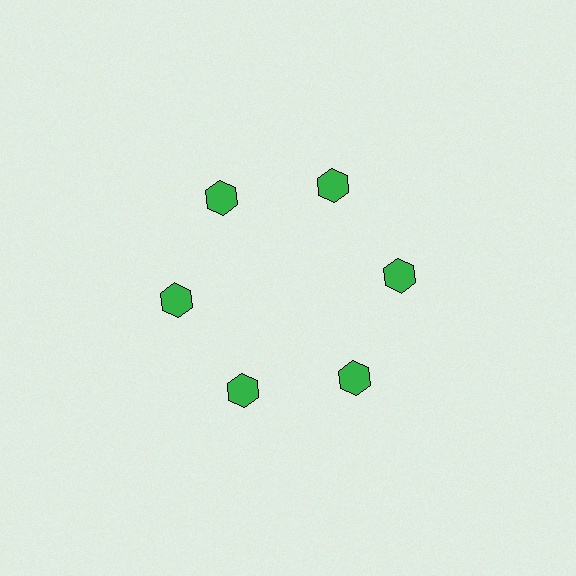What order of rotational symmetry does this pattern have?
This pattern has 6-fold rotational symmetry.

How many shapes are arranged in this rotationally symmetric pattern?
There are 6 shapes, arranged in 6 groups of 1.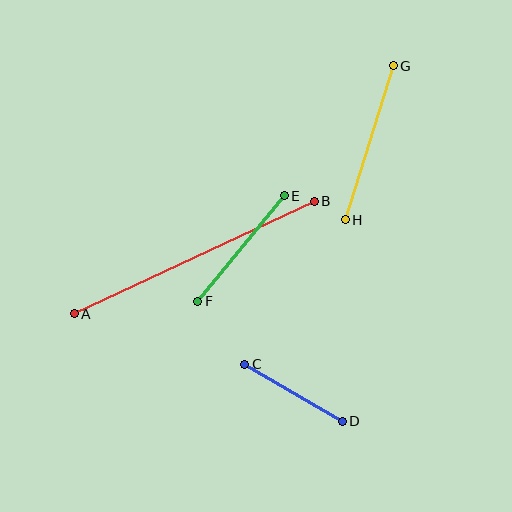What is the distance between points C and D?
The distance is approximately 113 pixels.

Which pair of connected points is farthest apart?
Points A and B are farthest apart.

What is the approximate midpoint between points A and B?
The midpoint is at approximately (194, 257) pixels.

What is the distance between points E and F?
The distance is approximately 136 pixels.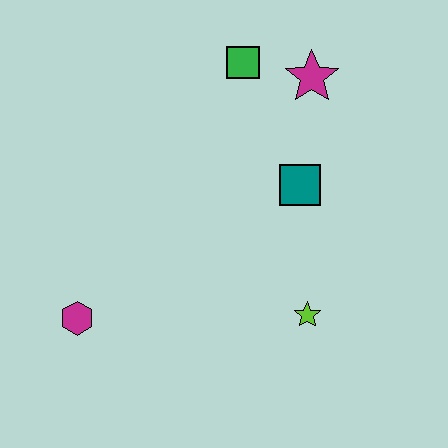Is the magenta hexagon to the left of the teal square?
Yes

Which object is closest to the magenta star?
The green square is closest to the magenta star.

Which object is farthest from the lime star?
The green square is farthest from the lime star.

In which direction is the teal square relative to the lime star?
The teal square is above the lime star.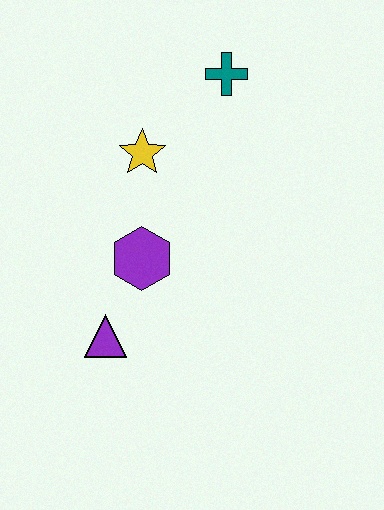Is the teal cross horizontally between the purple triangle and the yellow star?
No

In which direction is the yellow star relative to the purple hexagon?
The yellow star is above the purple hexagon.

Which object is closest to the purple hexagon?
The purple triangle is closest to the purple hexagon.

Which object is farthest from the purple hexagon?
The teal cross is farthest from the purple hexagon.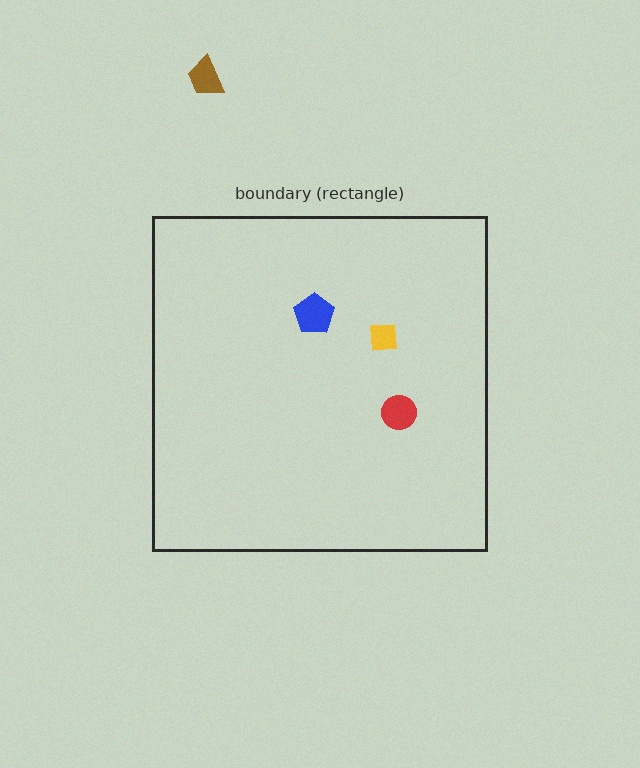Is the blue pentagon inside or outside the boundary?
Inside.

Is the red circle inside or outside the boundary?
Inside.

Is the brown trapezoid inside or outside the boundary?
Outside.